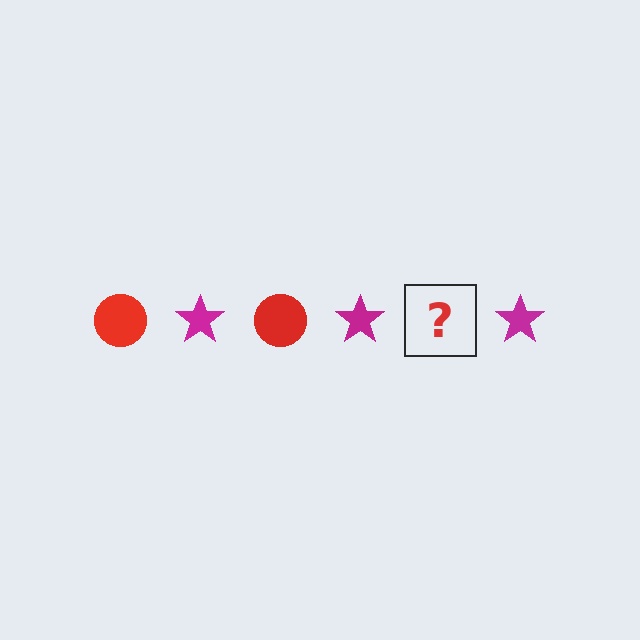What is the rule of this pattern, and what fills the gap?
The rule is that the pattern alternates between red circle and magenta star. The gap should be filled with a red circle.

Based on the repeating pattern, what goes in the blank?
The blank should be a red circle.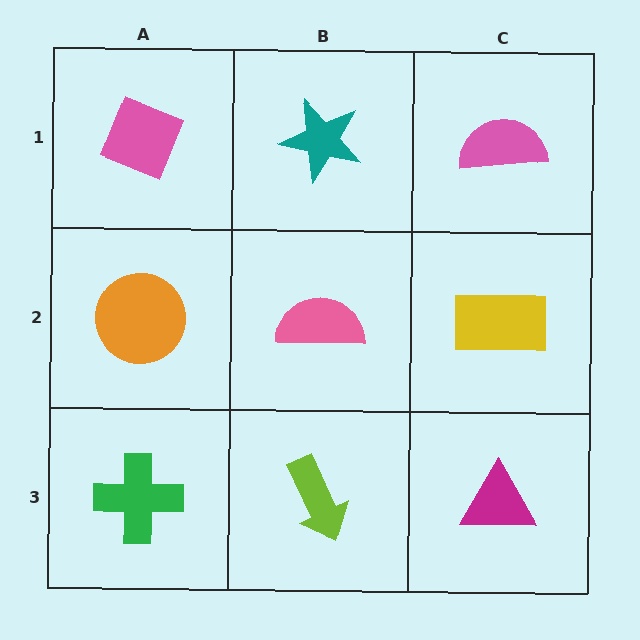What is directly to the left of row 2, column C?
A pink semicircle.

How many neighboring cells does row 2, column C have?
3.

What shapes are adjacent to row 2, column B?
A teal star (row 1, column B), a lime arrow (row 3, column B), an orange circle (row 2, column A), a yellow rectangle (row 2, column C).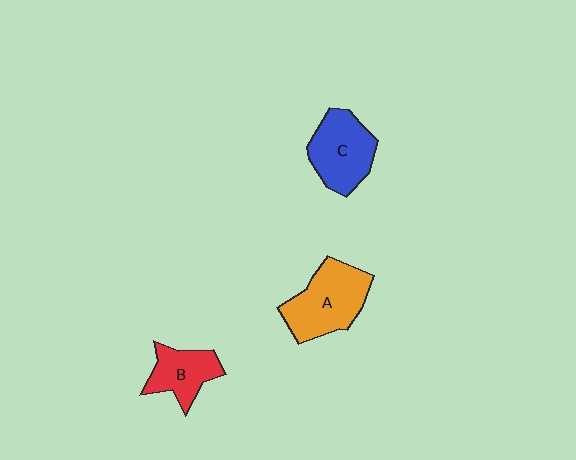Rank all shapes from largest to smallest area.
From largest to smallest: A (orange), C (blue), B (red).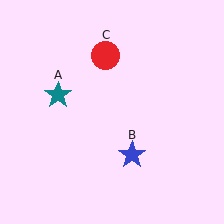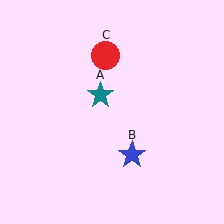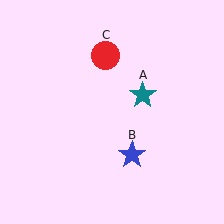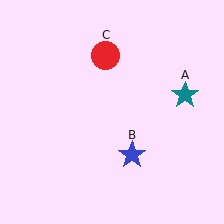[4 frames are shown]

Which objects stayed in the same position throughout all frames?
Blue star (object B) and red circle (object C) remained stationary.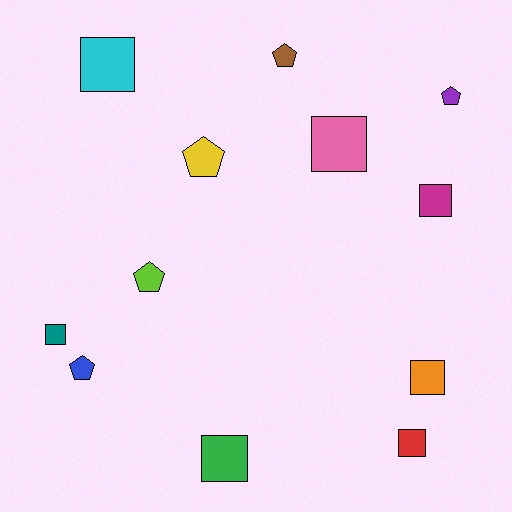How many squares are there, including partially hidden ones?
There are 7 squares.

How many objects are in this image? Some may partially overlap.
There are 12 objects.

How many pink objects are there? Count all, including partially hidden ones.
There is 1 pink object.